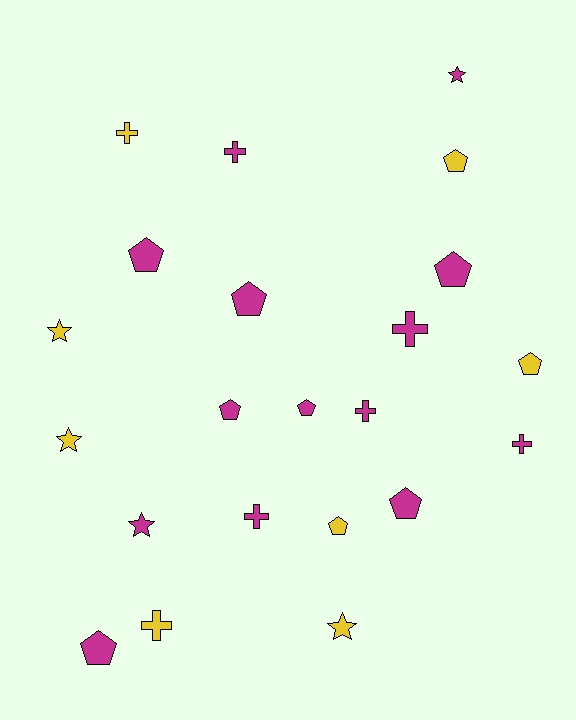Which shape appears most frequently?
Pentagon, with 10 objects.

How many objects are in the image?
There are 22 objects.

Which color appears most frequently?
Magenta, with 14 objects.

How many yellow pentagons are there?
There are 3 yellow pentagons.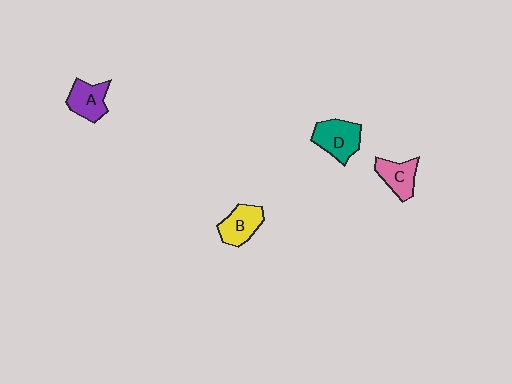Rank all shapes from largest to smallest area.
From largest to smallest: D (teal), B (yellow), A (purple), C (pink).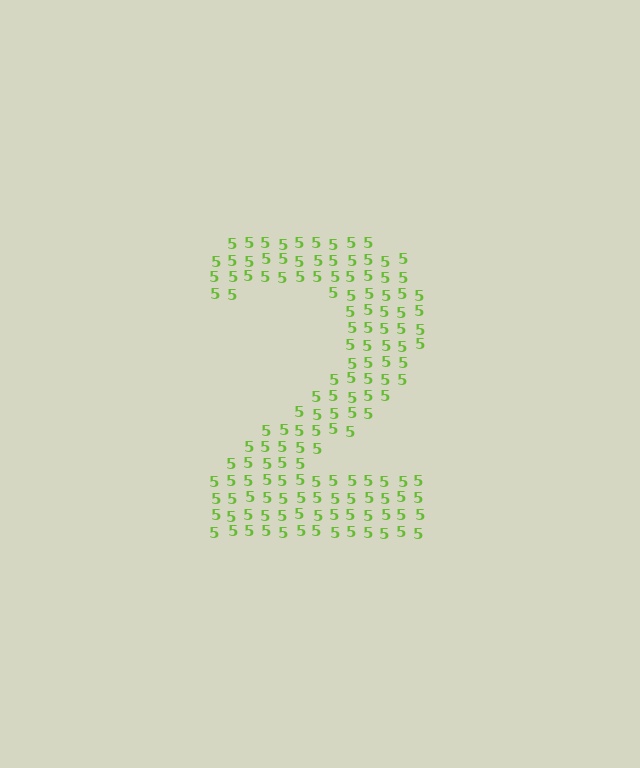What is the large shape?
The large shape is the digit 2.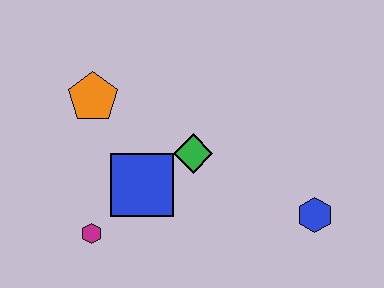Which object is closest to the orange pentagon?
The blue square is closest to the orange pentagon.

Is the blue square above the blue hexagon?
Yes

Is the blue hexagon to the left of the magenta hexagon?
No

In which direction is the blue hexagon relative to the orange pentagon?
The blue hexagon is to the right of the orange pentagon.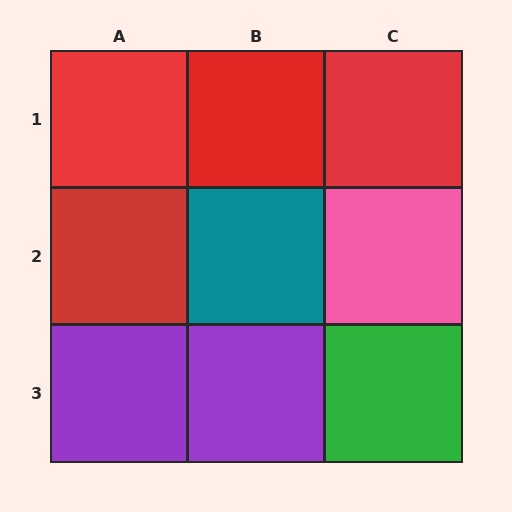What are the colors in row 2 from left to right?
Red, teal, pink.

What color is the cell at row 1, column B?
Red.